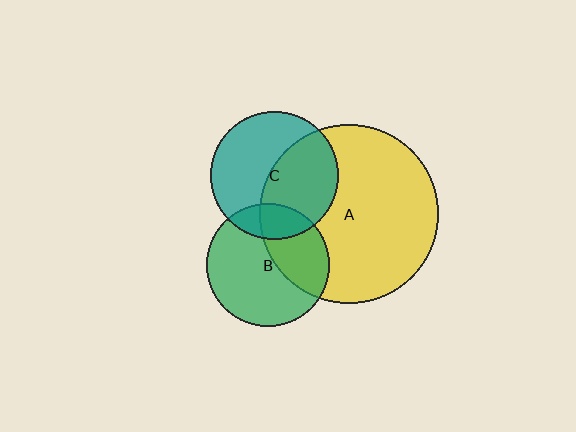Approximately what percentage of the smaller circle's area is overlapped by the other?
Approximately 20%.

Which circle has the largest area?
Circle A (yellow).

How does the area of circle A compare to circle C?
Approximately 1.9 times.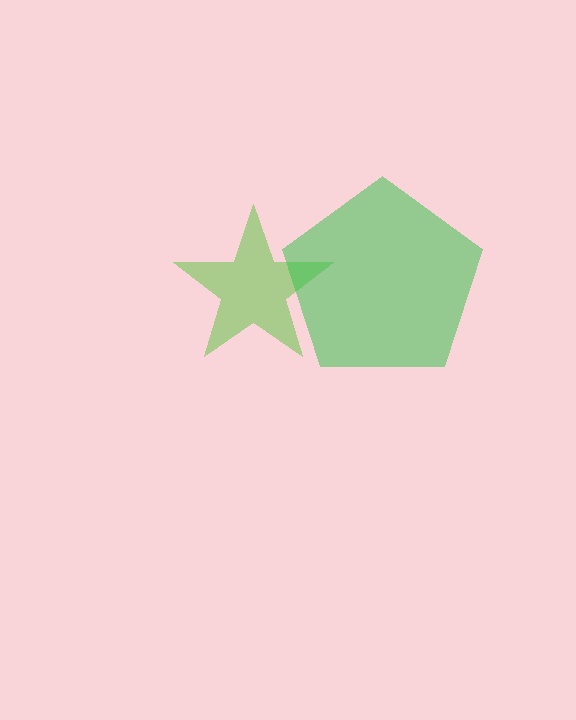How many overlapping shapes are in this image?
There are 2 overlapping shapes in the image.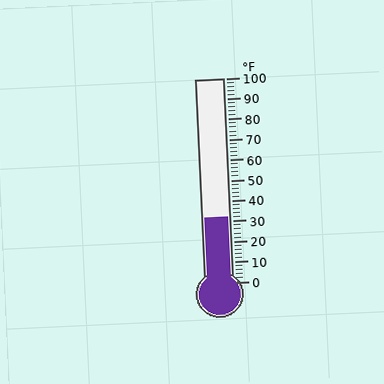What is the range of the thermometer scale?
The thermometer scale ranges from 0°F to 100°F.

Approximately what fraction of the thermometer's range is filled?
The thermometer is filled to approximately 30% of its range.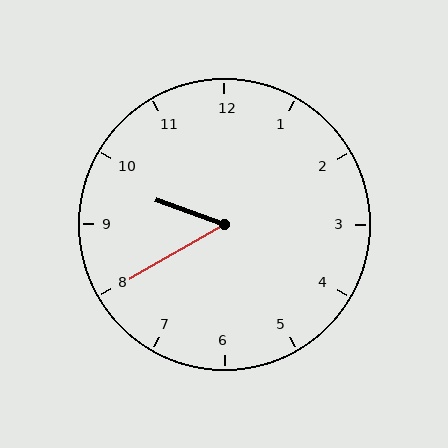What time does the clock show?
9:40.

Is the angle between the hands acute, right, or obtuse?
It is acute.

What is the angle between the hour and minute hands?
Approximately 50 degrees.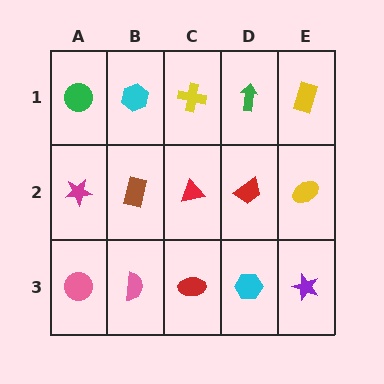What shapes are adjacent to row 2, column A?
A green circle (row 1, column A), a pink circle (row 3, column A), a brown rectangle (row 2, column B).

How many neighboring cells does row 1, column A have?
2.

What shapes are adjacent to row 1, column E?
A yellow ellipse (row 2, column E), a green arrow (row 1, column D).